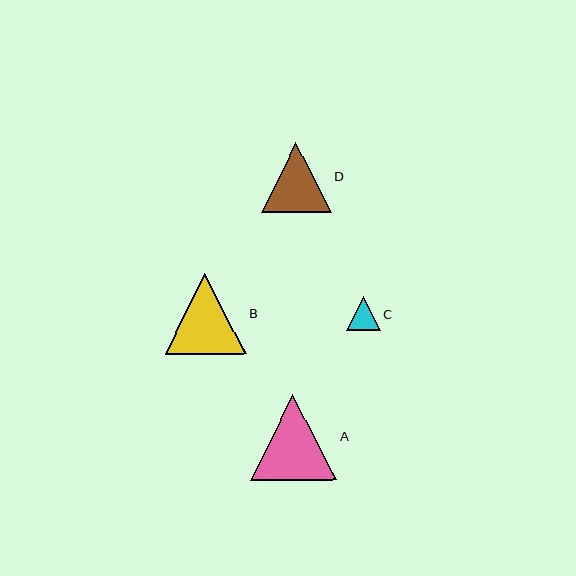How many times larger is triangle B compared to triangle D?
Triangle B is approximately 1.2 times the size of triangle D.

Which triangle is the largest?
Triangle A is the largest with a size of approximately 86 pixels.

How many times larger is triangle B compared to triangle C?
Triangle B is approximately 2.4 times the size of triangle C.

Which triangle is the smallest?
Triangle C is the smallest with a size of approximately 33 pixels.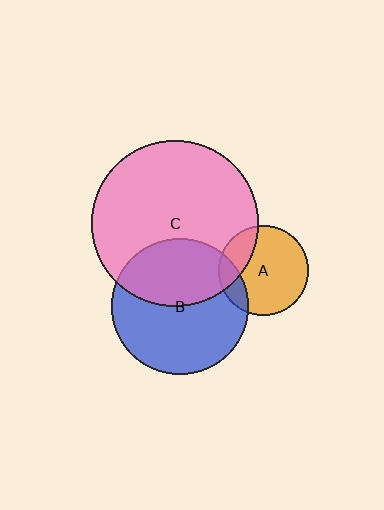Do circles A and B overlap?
Yes.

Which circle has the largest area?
Circle C (pink).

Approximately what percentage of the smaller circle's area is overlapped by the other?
Approximately 15%.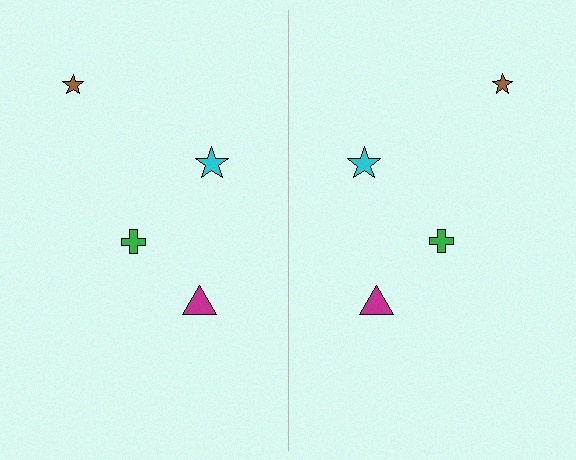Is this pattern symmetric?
Yes, this pattern has bilateral (reflection) symmetry.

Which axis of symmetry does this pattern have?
The pattern has a vertical axis of symmetry running through the center of the image.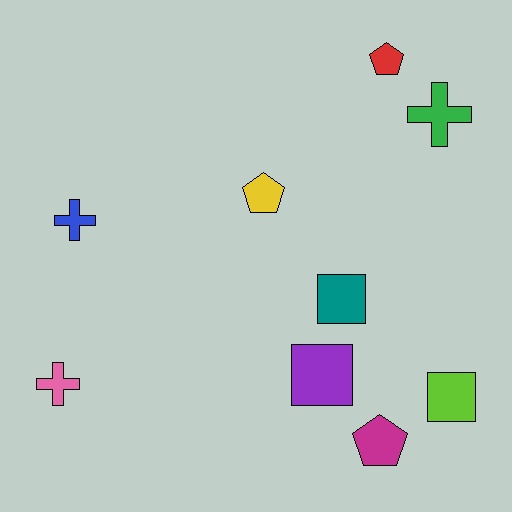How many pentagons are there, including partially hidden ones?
There are 3 pentagons.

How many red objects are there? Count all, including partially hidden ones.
There is 1 red object.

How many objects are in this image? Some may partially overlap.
There are 9 objects.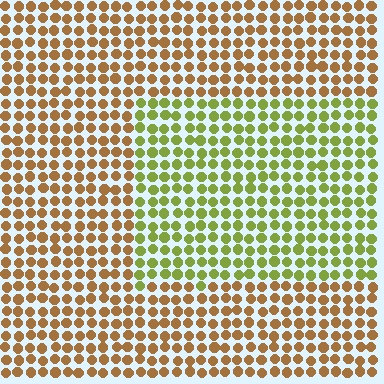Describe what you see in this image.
The image is filled with small brown elements in a uniform arrangement. A rectangle-shaped region is visible where the elements are tinted to a slightly different hue, forming a subtle color boundary.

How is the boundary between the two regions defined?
The boundary is defined purely by a slight shift in hue (about 49 degrees). Spacing, size, and orientation are identical on both sides.